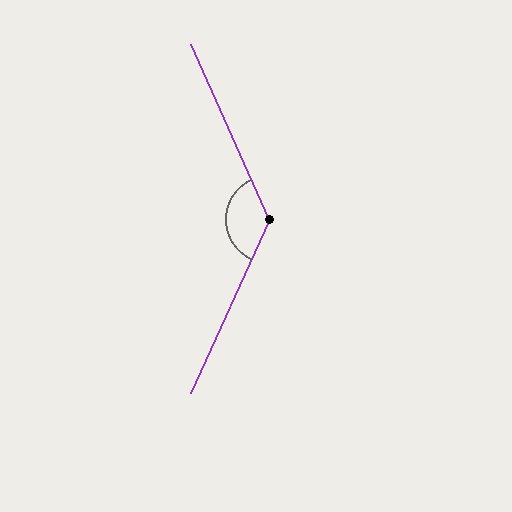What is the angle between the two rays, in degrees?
Approximately 131 degrees.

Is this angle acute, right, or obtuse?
It is obtuse.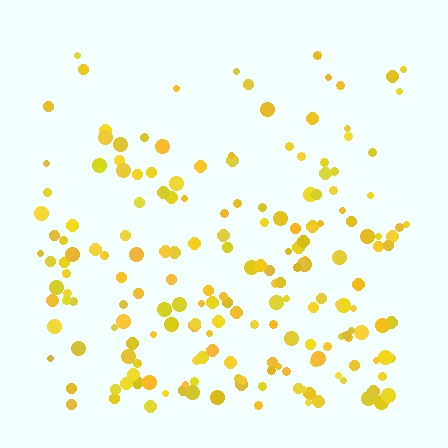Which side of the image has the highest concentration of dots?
The bottom.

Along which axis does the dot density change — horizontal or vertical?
Vertical.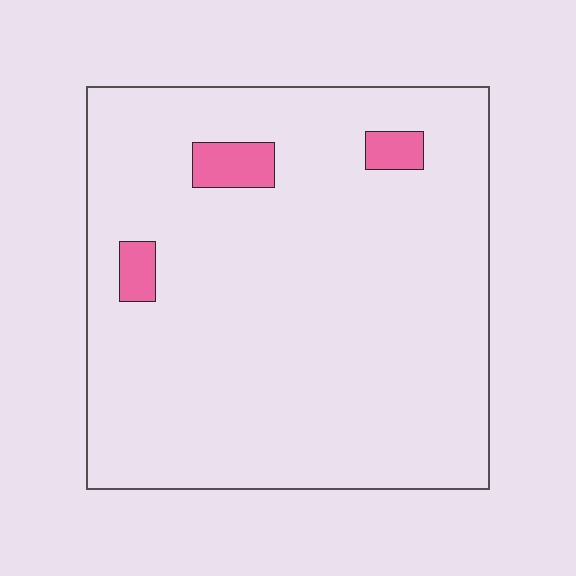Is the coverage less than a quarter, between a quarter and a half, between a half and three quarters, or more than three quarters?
Less than a quarter.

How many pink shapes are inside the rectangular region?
3.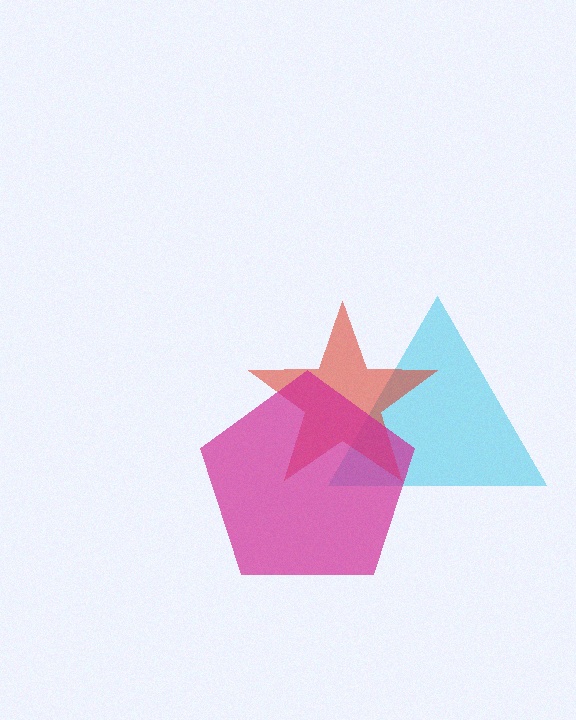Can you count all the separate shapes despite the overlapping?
Yes, there are 3 separate shapes.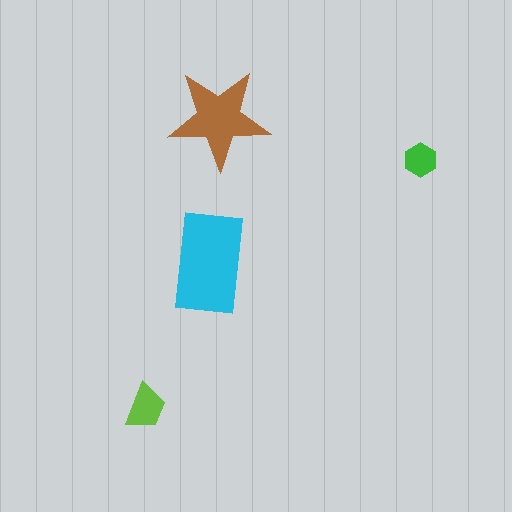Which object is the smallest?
The green hexagon.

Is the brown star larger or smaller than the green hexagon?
Larger.